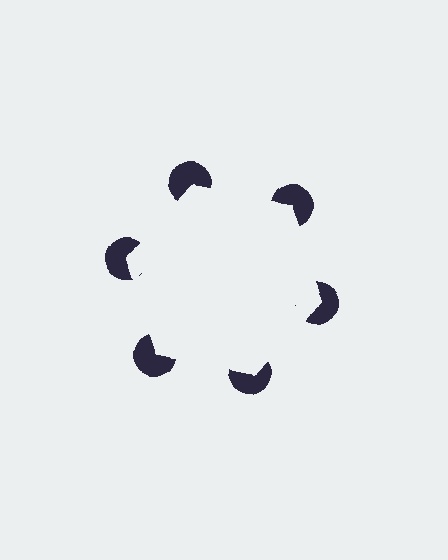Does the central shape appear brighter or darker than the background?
It typically appears slightly brighter than the background, even though no actual brightness change is drawn.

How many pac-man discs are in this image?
There are 6 — one at each vertex of the illusory hexagon.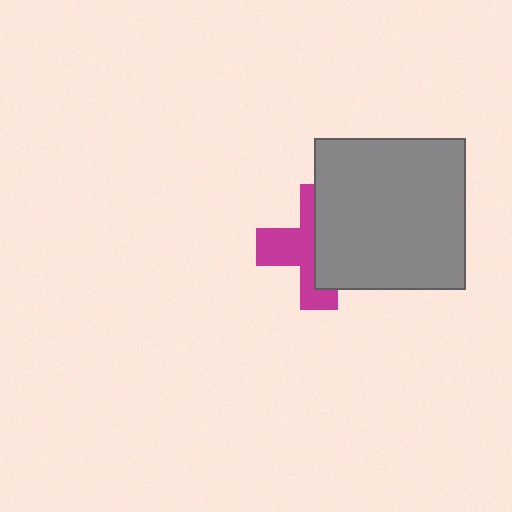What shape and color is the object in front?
The object in front is a gray square.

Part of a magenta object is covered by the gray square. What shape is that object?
It is a cross.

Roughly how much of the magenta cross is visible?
About half of it is visible (roughly 48%).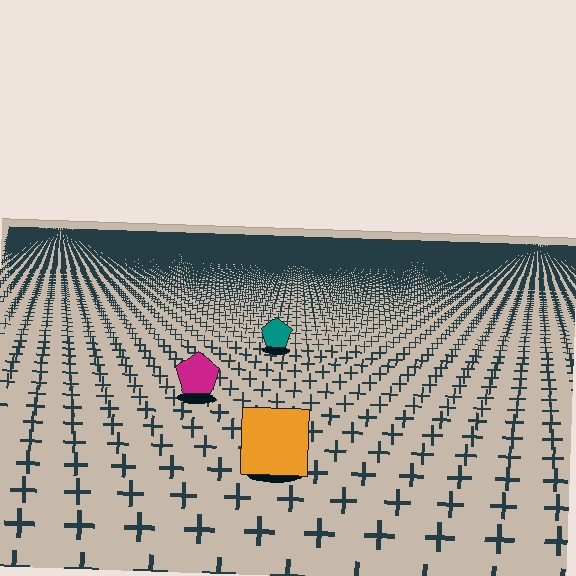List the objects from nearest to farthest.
From nearest to farthest: the orange square, the magenta pentagon, the teal pentagon.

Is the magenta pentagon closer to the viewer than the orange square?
No. The orange square is closer — you can tell from the texture gradient: the ground texture is coarser near it.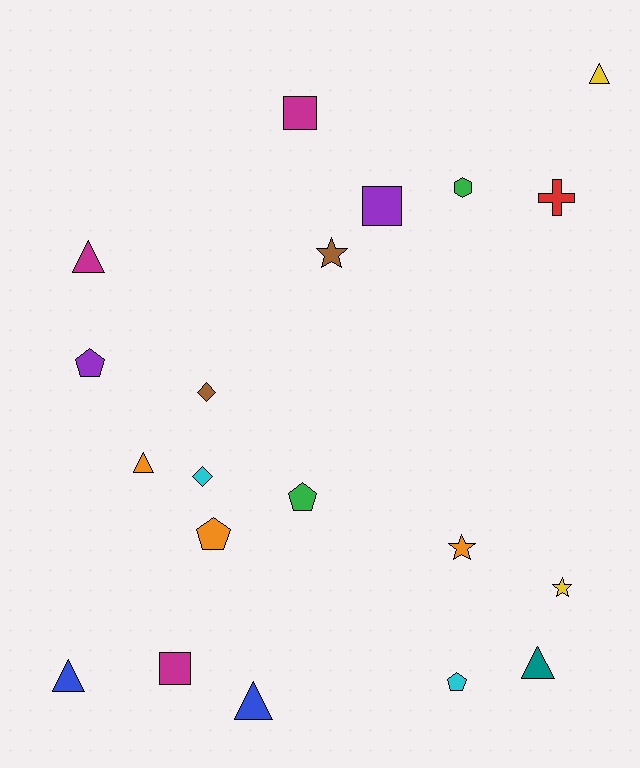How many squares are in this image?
There are 3 squares.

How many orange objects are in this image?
There are 3 orange objects.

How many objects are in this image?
There are 20 objects.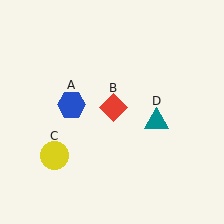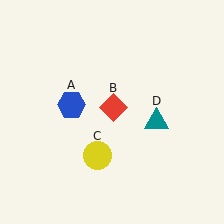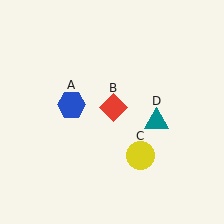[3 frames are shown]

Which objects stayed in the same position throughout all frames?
Blue hexagon (object A) and red diamond (object B) and teal triangle (object D) remained stationary.